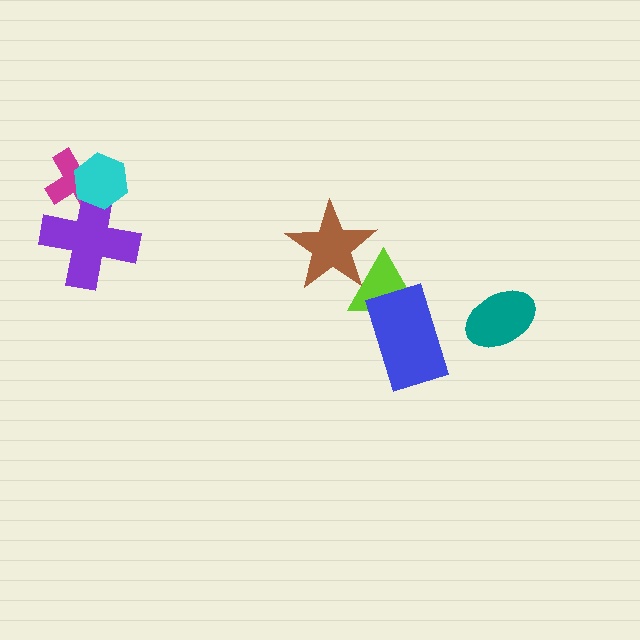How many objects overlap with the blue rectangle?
1 object overlaps with the blue rectangle.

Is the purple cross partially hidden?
Yes, it is partially covered by another shape.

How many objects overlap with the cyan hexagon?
2 objects overlap with the cyan hexagon.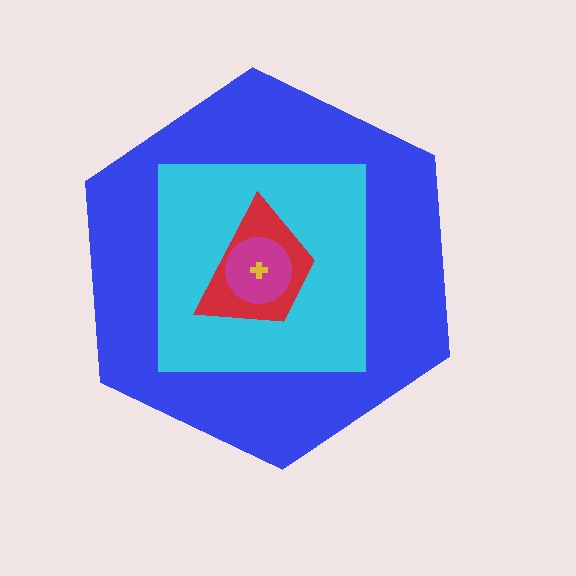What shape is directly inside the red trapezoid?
The magenta circle.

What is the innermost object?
The yellow cross.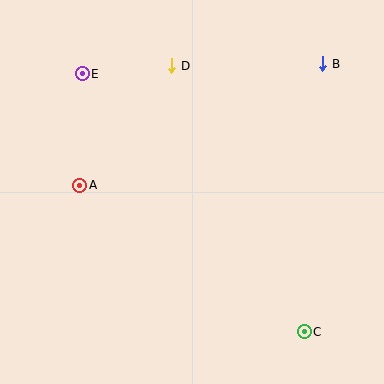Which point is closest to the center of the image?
Point A at (80, 185) is closest to the center.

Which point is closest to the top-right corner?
Point B is closest to the top-right corner.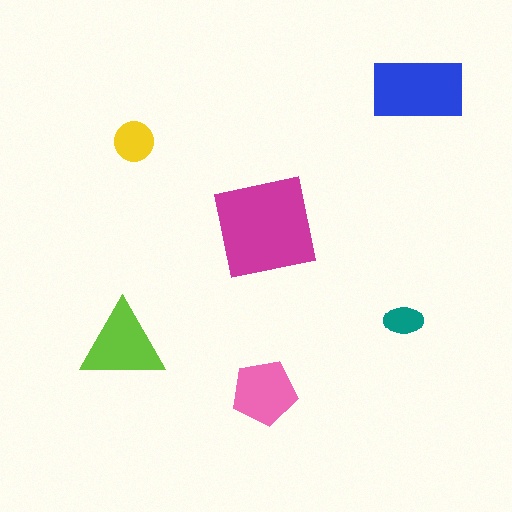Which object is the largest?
The magenta square.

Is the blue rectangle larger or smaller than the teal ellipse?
Larger.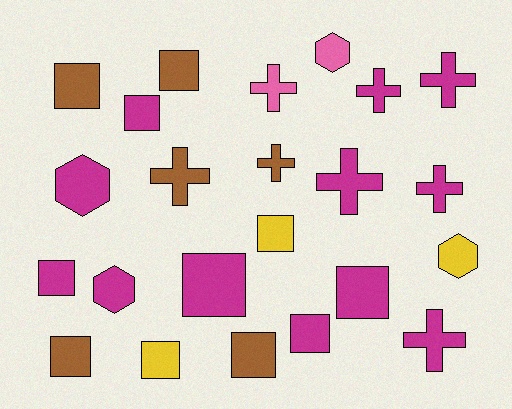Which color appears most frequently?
Magenta, with 12 objects.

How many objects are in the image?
There are 23 objects.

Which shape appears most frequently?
Square, with 11 objects.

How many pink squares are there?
There are no pink squares.